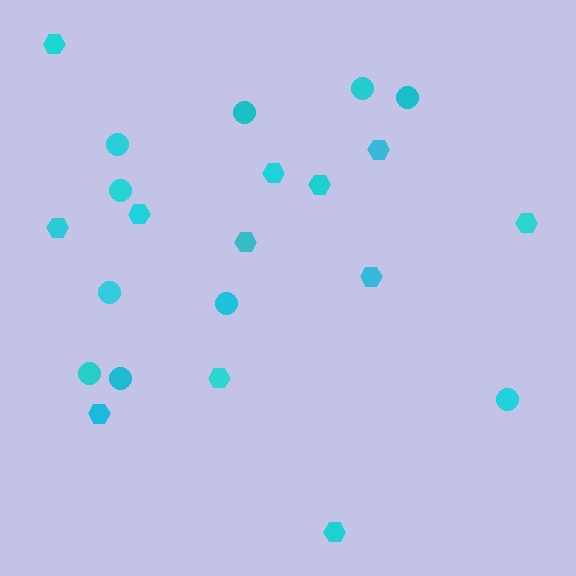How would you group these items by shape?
There are 2 groups: one group of circles (10) and one group of hexagons (12).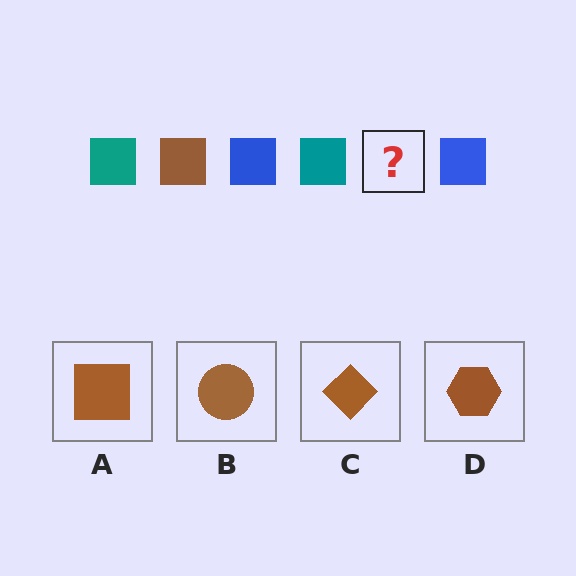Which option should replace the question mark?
Option A.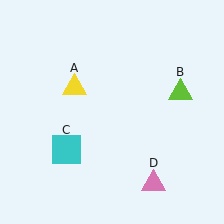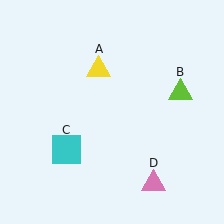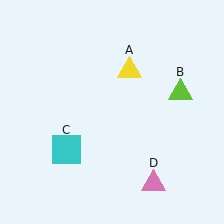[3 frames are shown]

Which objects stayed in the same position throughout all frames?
Lime triangle (object B) and cyan square (object C) and pink triangle (object D) remained stationary.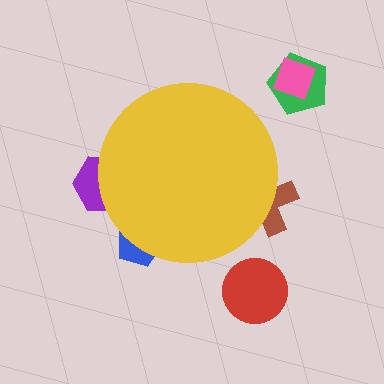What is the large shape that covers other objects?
A yellow circle.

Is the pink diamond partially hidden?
No, the pink diamond is fully visible.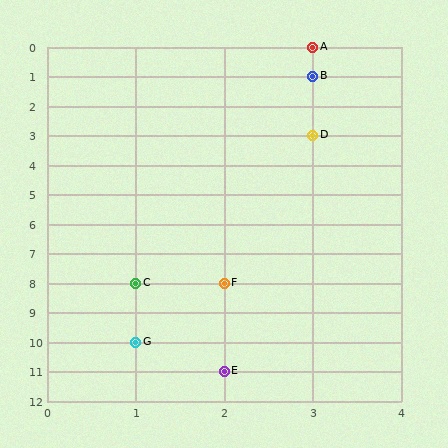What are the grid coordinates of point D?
Point D is at grid coordinates (3, 3).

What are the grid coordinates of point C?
Point C is at grid coordinates (1, 8).